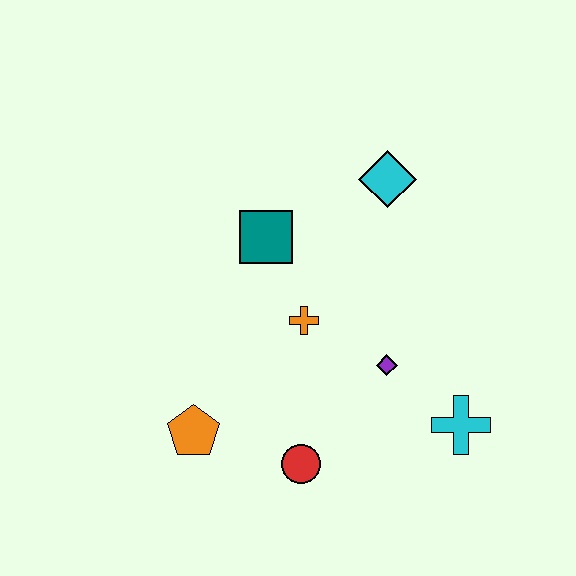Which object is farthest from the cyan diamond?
The orange pentagon is farthest from the cyan diamond.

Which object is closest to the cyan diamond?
The teal square is closest to the cyan diamond.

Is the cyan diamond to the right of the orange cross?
Yes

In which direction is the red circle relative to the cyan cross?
The red circle is to the left of the cyan cross.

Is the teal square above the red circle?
Yes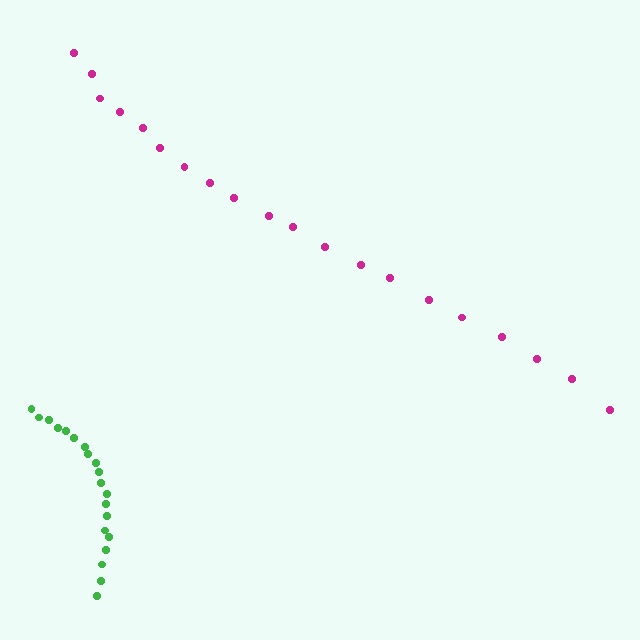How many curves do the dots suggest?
There are 2 distinct paths.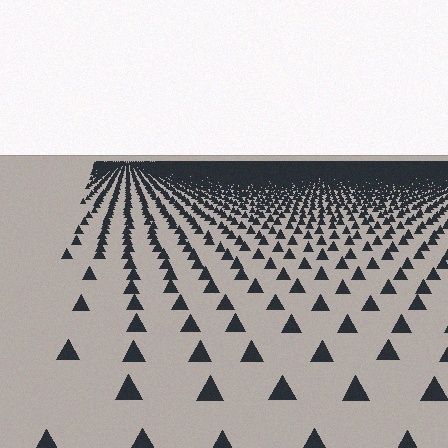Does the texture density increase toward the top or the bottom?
Density increases toward the top.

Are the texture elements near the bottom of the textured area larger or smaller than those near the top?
Larger. Near the bottom, elements are closer to the viewer and appear at a bigger on-screen size.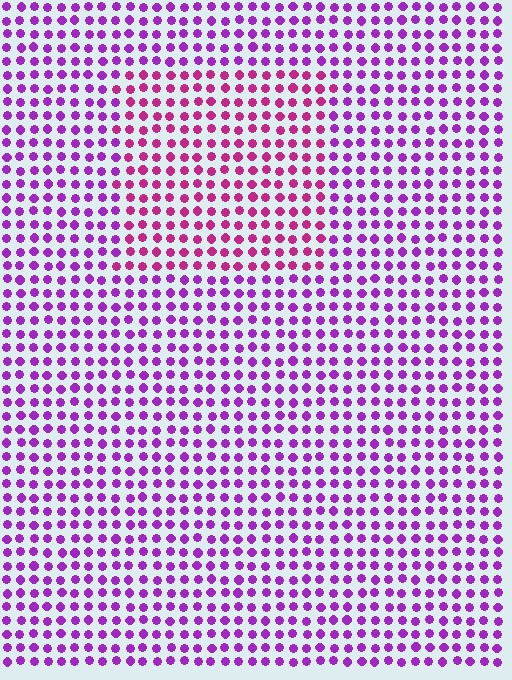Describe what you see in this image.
The image is filled with small purple elements in a uniform arrangement. A rectangle-shaped region is visible where the elements are tinted to a slightly different hue, forming a subtle color boundary.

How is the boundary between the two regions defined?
The boundary is defined purely by a slight shift in hue (about 36 degrees). Spacing, size, and orientation are identical on both sides.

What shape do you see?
I see a rectangle.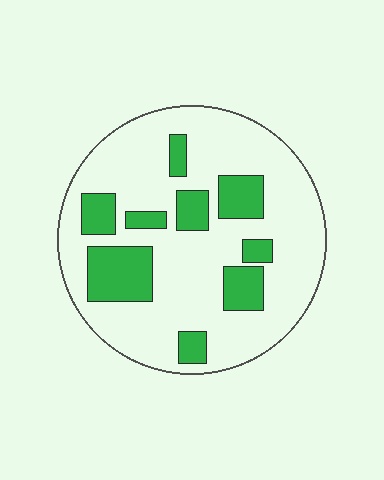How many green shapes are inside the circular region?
9.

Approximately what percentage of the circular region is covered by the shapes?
Approximately 25%.